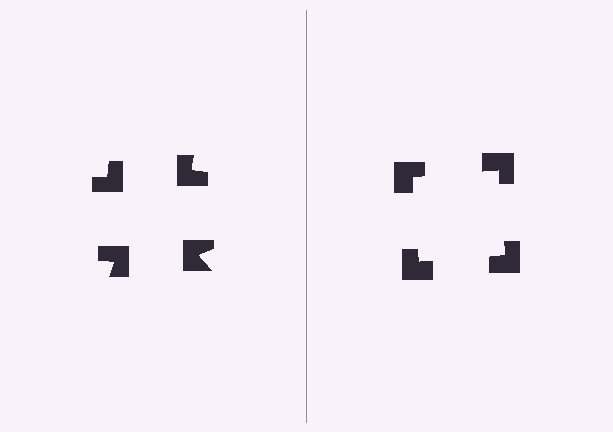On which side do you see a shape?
An illusory square appears on the right side. On the left side the wedge cuts are rotated, so no coherent shape forms.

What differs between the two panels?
The notched squares are positioned identically on both sides; only the wedge orientations differ. On the right they align to a square; on the left they are misaligned.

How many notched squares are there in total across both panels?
8 — 4 on each side.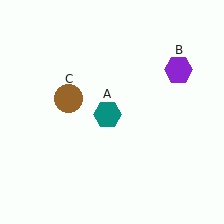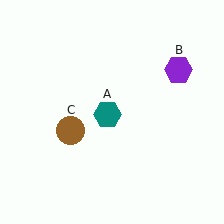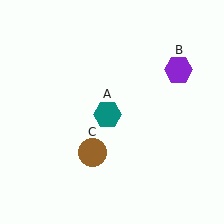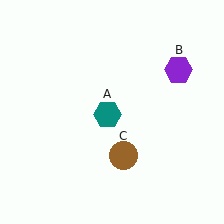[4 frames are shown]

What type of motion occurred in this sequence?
The brown circle (object C) rotated counterclockwise around the center of the scene.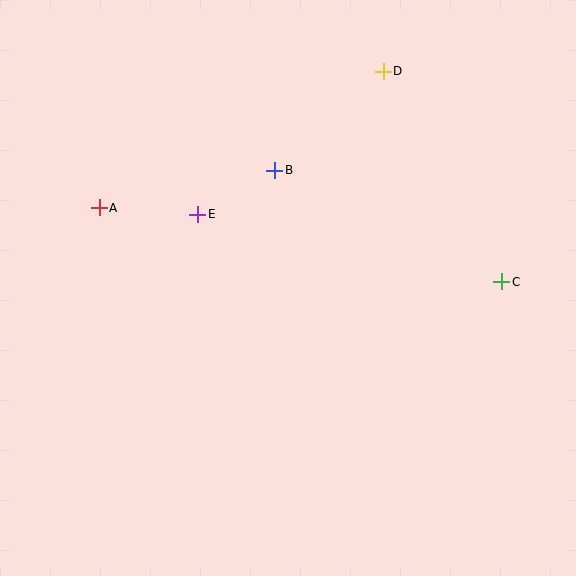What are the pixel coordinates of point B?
Point B is at (275, 170).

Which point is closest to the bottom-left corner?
Point A is closest to the bottom-left corner.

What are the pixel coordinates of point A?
Point A is at (99, 208).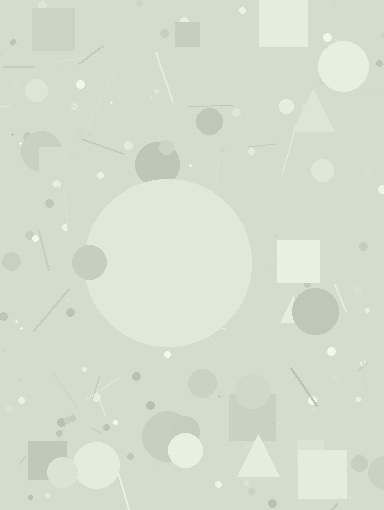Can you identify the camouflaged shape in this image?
The camouflaged shape is a circle.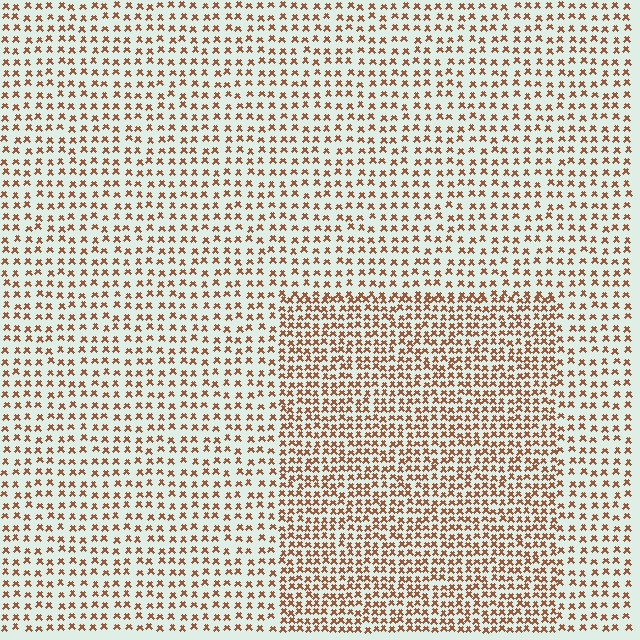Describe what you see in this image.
The image contains small brown elements arranged at two different densities. A rectangle-shaped region is visible where the elements are more densely packed than the surrounding area.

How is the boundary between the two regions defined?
The boundary is defined by a change in element density (approximately 1.7x ratio). All elements are the same color, size, and shape.